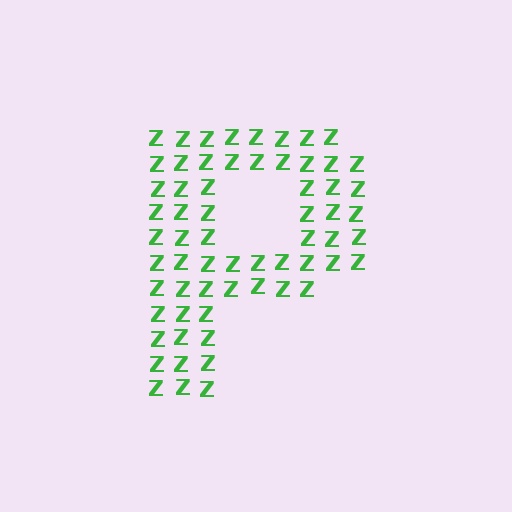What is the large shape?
The large shape is the letter P.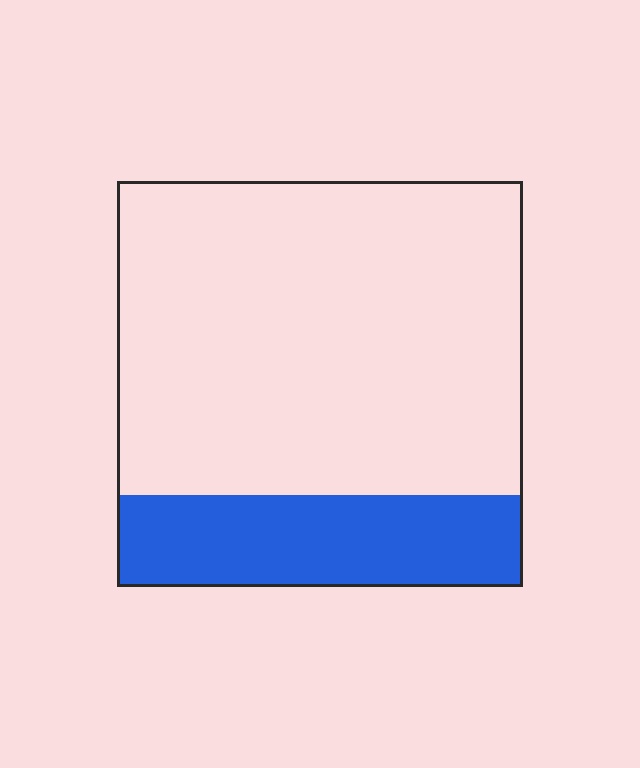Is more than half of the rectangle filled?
No.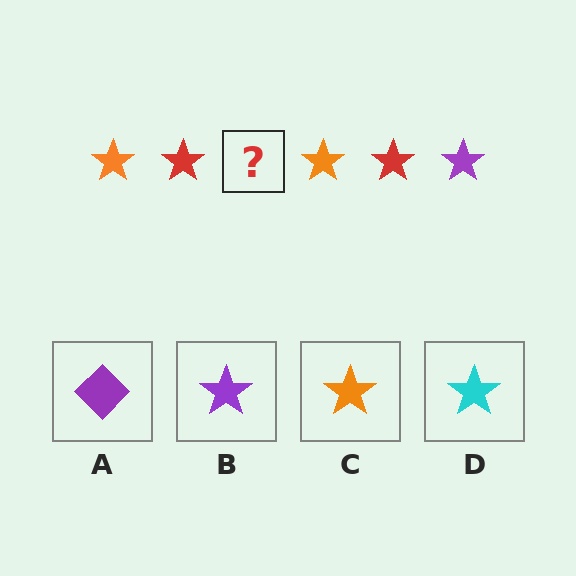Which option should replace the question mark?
Option B.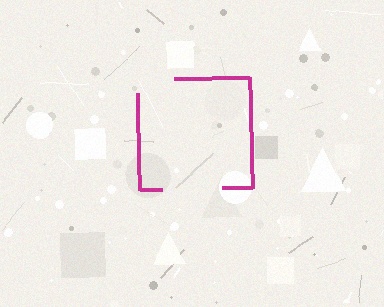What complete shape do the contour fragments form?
The contour fragments form a square.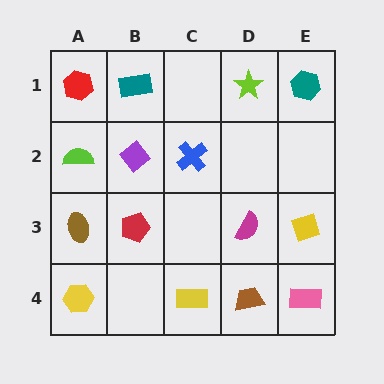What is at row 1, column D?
A lime star.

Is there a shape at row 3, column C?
No, that cell is empty.